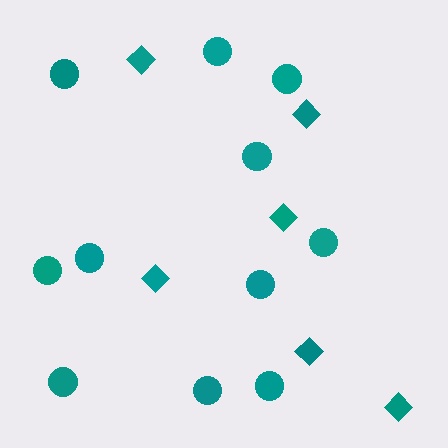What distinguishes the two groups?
There are 2 groups: one group of diamonds (6) and one group of circles (11).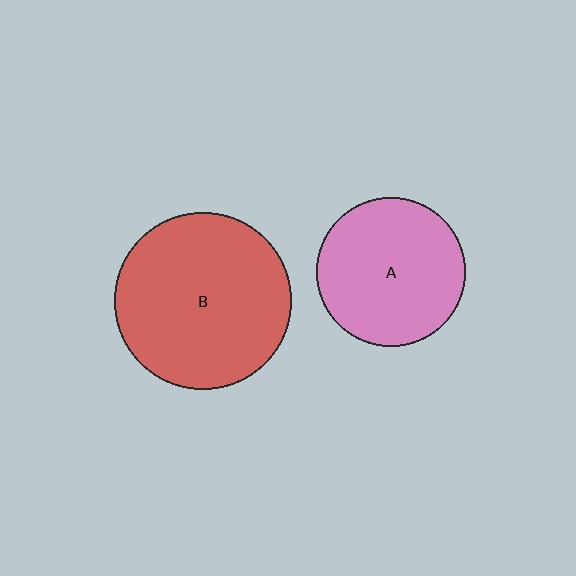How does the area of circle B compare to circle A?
Approximately 1.4 times.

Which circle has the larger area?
Circle B (red).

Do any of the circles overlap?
No, none of the circles overlap.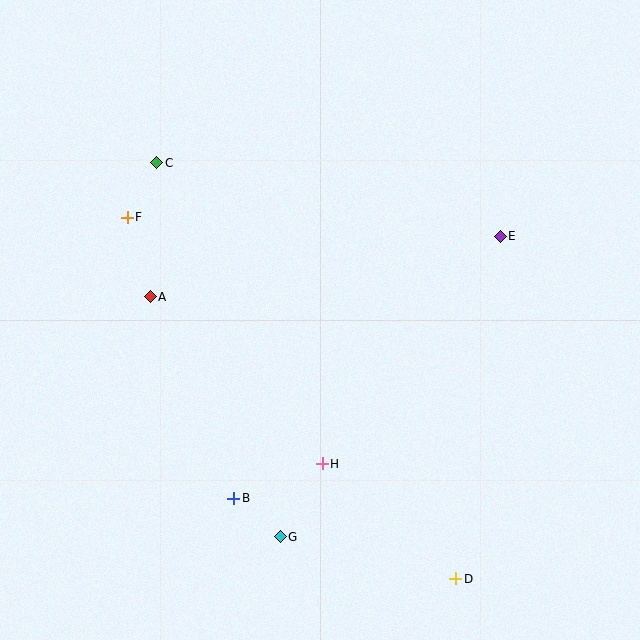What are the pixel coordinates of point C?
Point C is at (157, 163).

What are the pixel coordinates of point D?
Point D is at (456, 579).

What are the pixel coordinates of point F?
Point F is at (127, 217).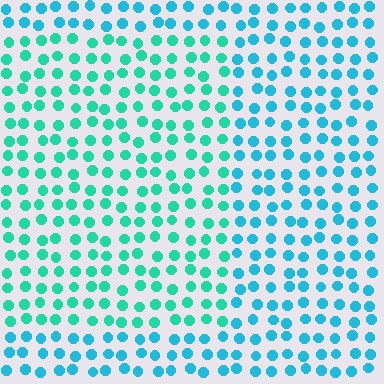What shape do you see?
I see a rectangle.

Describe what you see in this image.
The image is filled with small cyan elements in a uniform arrangement. A rectangle-shaped region is visible where the elements are tinted to a slightly different hue, forming a subtle color boundary.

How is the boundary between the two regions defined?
The boundary is defined purely by a slight shift in hue (about 26 degrees). Spacing, size, and orientation are identical on both sides.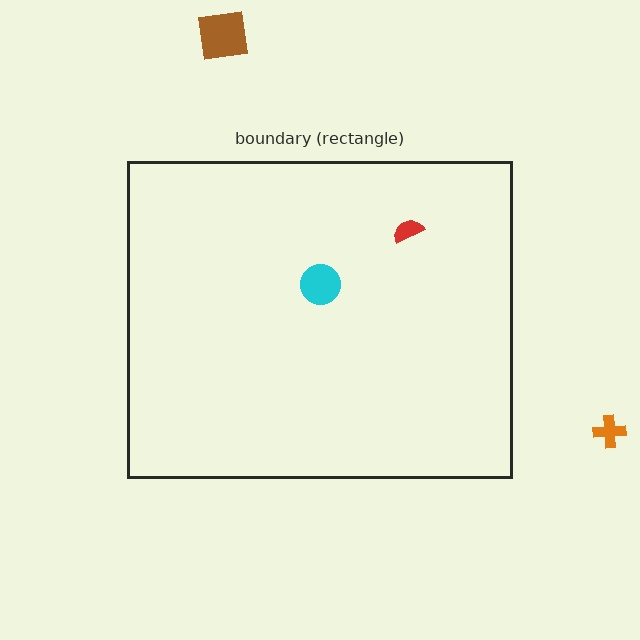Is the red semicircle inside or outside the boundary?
Inside.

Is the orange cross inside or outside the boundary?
Outside.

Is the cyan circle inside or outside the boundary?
Inside.